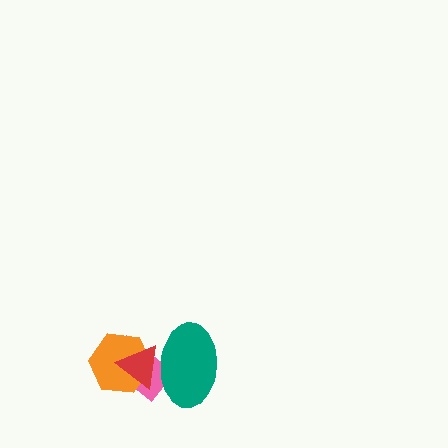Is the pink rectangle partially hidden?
Yes, it is partially covered by another shape.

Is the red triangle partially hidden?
Yes, it is partially covered by another shape.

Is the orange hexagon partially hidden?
Yes, it is partially covered by another shape.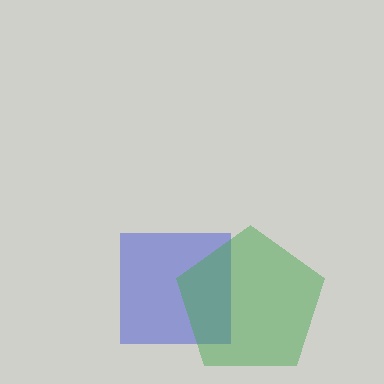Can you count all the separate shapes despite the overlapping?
Yes, there are 2 separate shapes.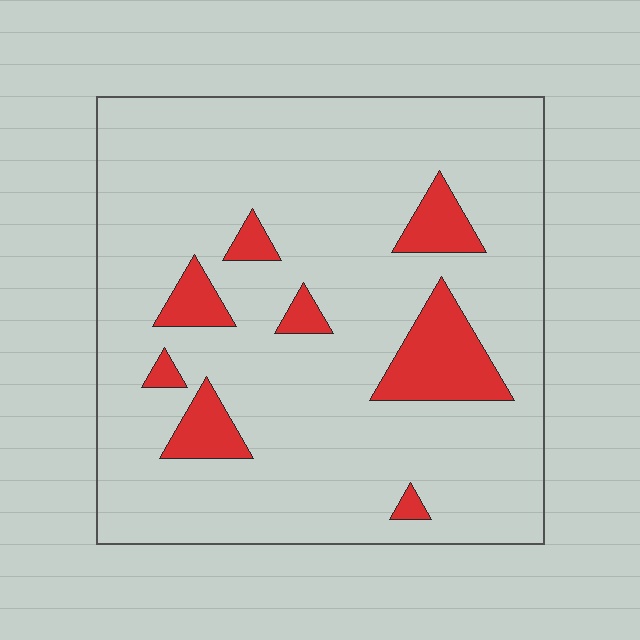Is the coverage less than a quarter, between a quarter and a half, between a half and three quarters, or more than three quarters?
Less than a quarter.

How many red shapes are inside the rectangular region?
8.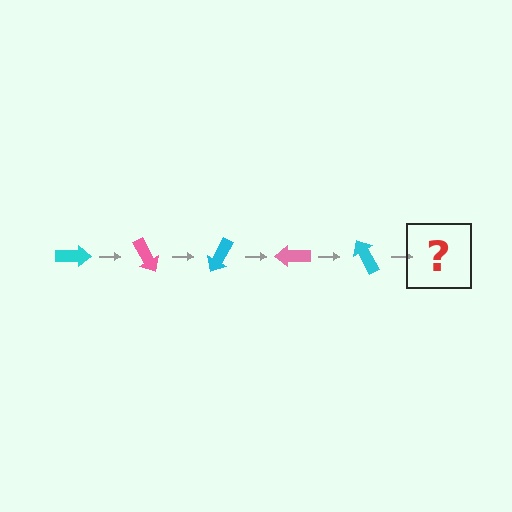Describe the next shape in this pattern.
It should be a pink arrow, rotated 300 degrees from the start.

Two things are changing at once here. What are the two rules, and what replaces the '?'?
The two rules are that it rotates 60 degrees each step and the color cycles through cyan and pink. The '?' should be a pink arrow, rotated 300 degrees from the start.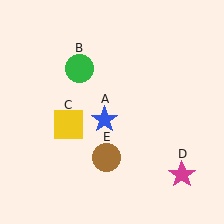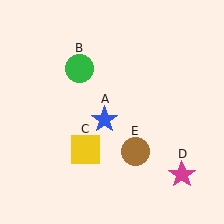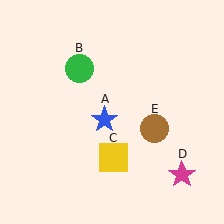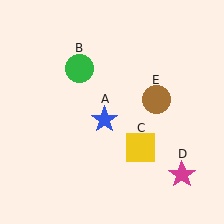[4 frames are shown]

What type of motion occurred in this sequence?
The yellow square (object C), brown circle (object E) rotated counterclockwise around the center of the scene.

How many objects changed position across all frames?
2 objects changed position: yellow square (object C), brown circle (object E).